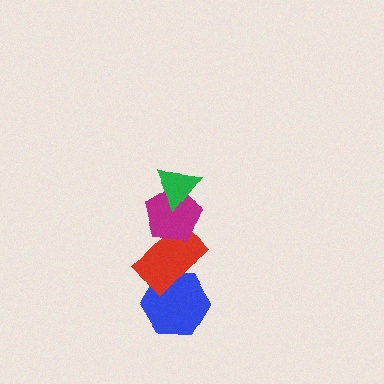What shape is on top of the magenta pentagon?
The green triangle is on top of the magenta pentagon.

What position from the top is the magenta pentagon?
The magenta pentagon is 2nd from the top.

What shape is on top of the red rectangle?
The magenta pentagon is on top of the red rectangle.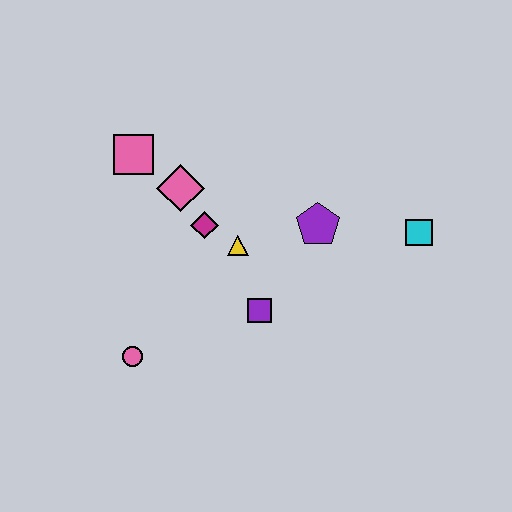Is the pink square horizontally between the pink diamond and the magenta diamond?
No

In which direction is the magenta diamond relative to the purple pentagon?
The magenta diamond is to the left of the purple pentagon.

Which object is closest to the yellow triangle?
The magenta diamond is closest to the yellow triangle.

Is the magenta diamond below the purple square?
No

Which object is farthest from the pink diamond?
The cyan square is farthest from the pink diamond.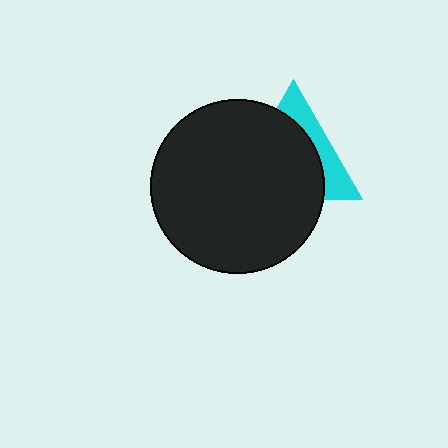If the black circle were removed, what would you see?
You would see the complete cyan triangle.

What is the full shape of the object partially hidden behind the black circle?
The partially hidden object is a cyan triangle.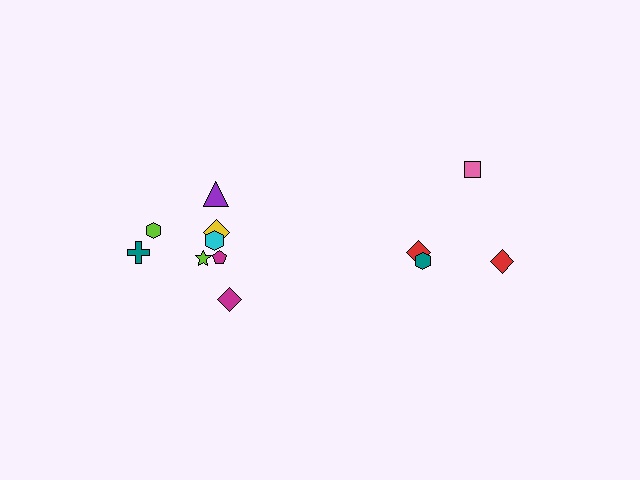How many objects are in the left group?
There are 8 objects.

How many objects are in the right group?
There are 4 objects.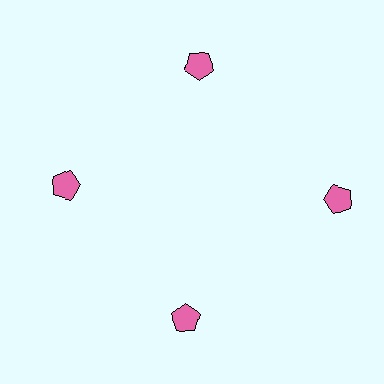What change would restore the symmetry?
The symmetry would be restored by moving it inward, back onto the ring so that all 4 pentagons sit at equal angles and equal distance from the center.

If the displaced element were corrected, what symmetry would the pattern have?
It would have 4-fold rotational symmetry — the pattern would map onto itself every 90 degrees.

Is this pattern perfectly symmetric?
No. The 4 pink pentagons are arranged in a ring, but one element near the 3 o'clock position is pushed outward from the center, breaking the 4-fold rotational symmetry.